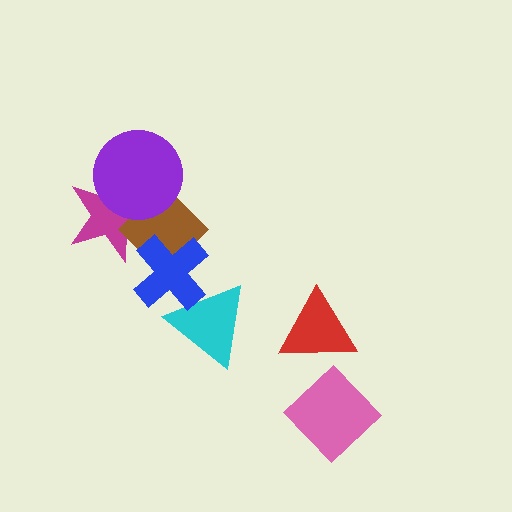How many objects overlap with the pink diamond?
0 objects overlap with the pink diamond.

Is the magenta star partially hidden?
Yes, it is partially covered by another shape.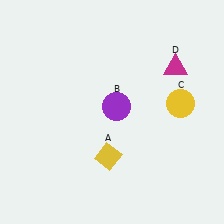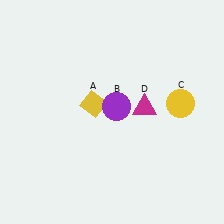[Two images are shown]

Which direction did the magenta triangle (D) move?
The magenta triangle (D) moved down.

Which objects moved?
The objects that moved are: the yellow diamond (A), the magenta triangle (D).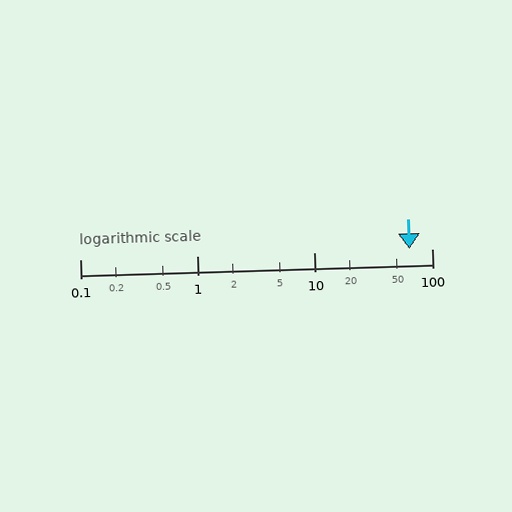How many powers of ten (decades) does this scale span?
The scale spans 3 decades, from 0.1 to 100.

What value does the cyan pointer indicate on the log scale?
The pointer indicates approximately 64.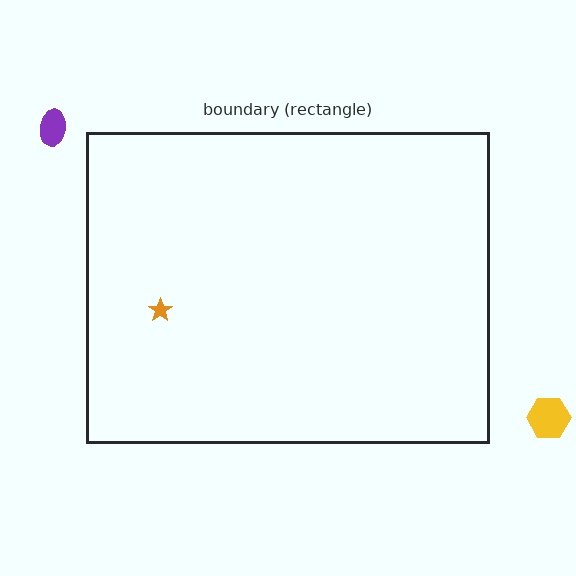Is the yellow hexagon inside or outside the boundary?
Outside.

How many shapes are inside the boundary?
1 inside, 2 outside.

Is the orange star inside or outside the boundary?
Inside.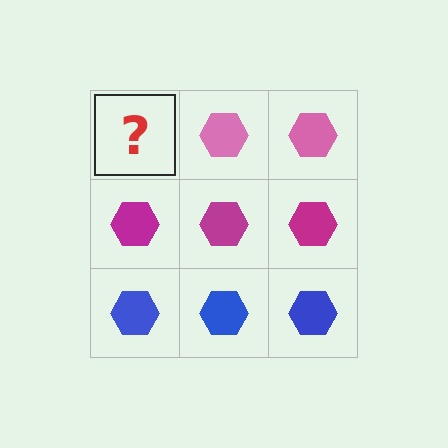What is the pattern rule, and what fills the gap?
The rule is that each row has a consistent color. The gap should be filled with a pink hexagon.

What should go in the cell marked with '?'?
The missing cell should contain a pink hexagon.